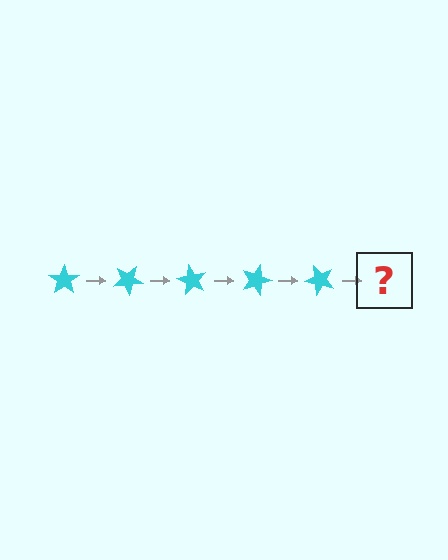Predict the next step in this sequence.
The next step is a cyan star rotated 150 degrees.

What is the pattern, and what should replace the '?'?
The pattern is that the star rotates 30 degrees each step. The '?' should be a cyan star rotated 150 degrees.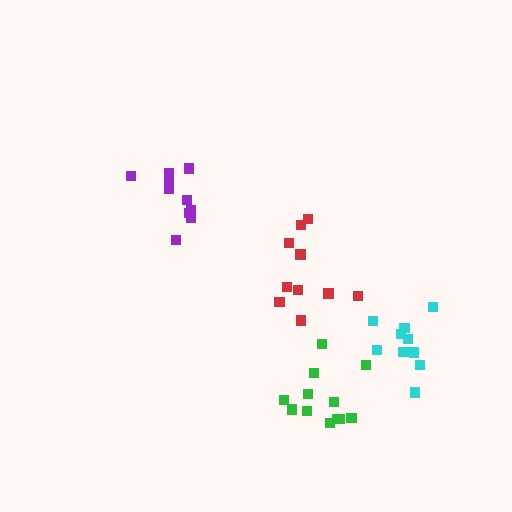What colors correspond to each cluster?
The clusters are colored: cyan, red, purple, green.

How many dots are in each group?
Group 1: 10 dots, Group 2: 10 dots, Group 3: 10 dots, Group 4: 12 dots (42 total).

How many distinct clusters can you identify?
There are 4 distinct clusters.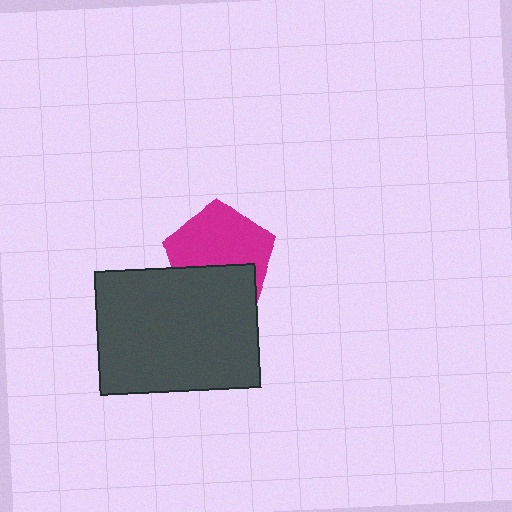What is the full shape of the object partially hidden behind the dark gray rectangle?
The partially hidden object is a magenta pentagon.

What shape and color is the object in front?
The object in front is a dark gray rectangle.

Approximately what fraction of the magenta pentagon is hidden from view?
Roughly 38% of the magenta pentagon is hidden behind the dark gray rectangle.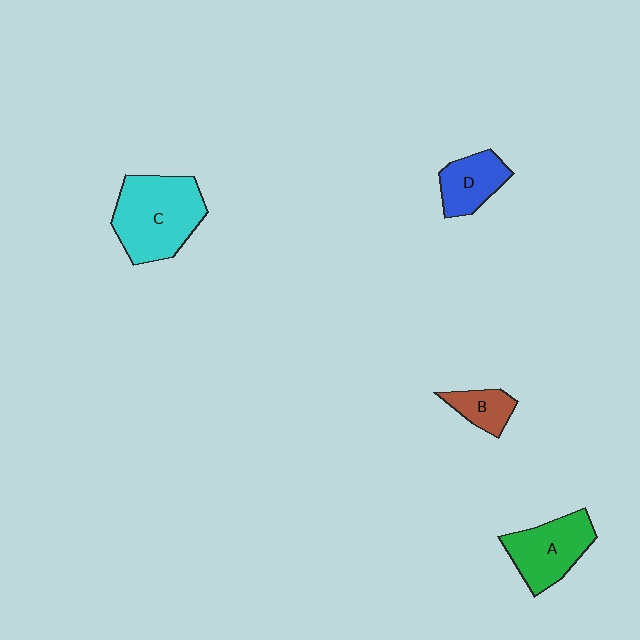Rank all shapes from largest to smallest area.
From largest to smallest: C (cyan), A (green), D (blue), B (brown).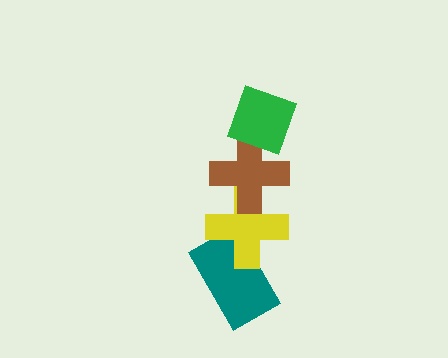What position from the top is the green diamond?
The green diamond is 1st from the top.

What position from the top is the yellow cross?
The yellow cross is 3rd from the top.